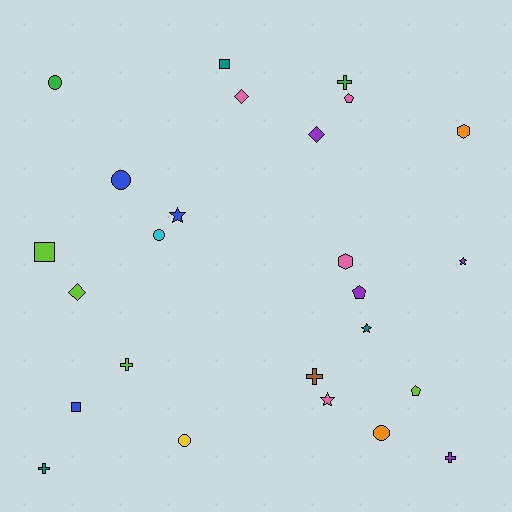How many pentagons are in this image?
There are 3 pentagons.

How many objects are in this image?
There are 25 objects.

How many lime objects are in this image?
There are 4 lime objects.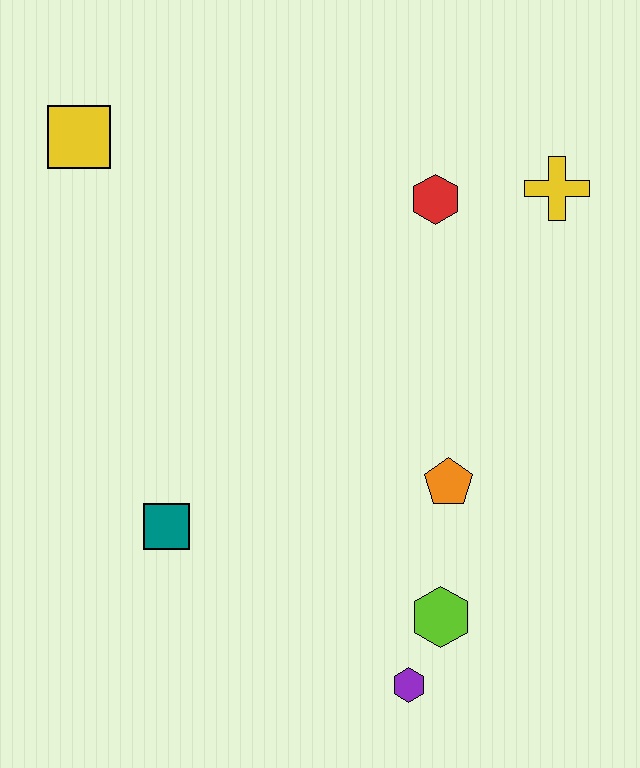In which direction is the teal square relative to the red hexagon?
The teal square is below the red hexagon.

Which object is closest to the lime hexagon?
The purple hexagon is closest to the lime hexagon.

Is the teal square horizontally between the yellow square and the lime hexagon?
Yes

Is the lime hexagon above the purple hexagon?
Yes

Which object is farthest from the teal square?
The yellow cross is farthest from the teal square.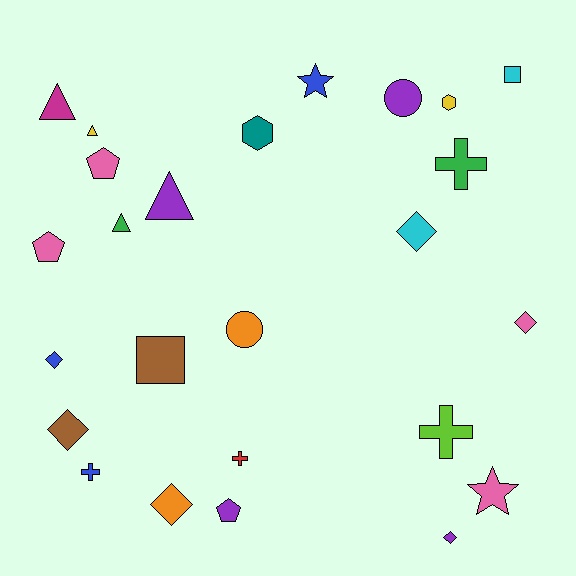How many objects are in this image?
There are 25 objects.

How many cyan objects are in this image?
There are 2 cyan objects.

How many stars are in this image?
There are 2 stars.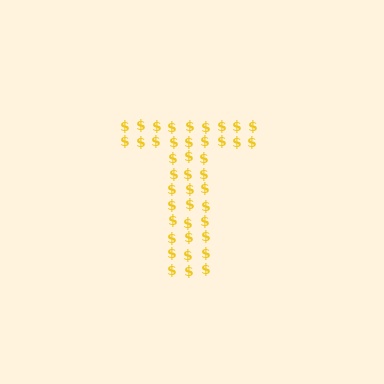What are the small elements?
The small elements are dollar signs.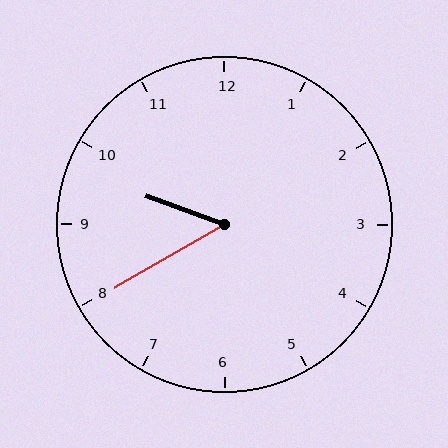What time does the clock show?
9:40.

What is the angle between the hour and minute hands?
Approximately 50 degrees.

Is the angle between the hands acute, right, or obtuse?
It is acute.